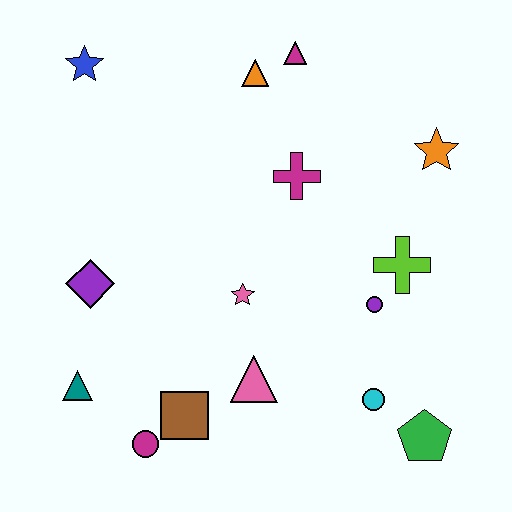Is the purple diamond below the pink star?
No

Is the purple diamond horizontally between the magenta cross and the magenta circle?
No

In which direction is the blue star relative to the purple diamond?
The blue star is above the purple diamond.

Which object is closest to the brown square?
The magenta circle is closest to the brown square.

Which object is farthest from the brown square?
The magenta triangle is farthest from the brown square.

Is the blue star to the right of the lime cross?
No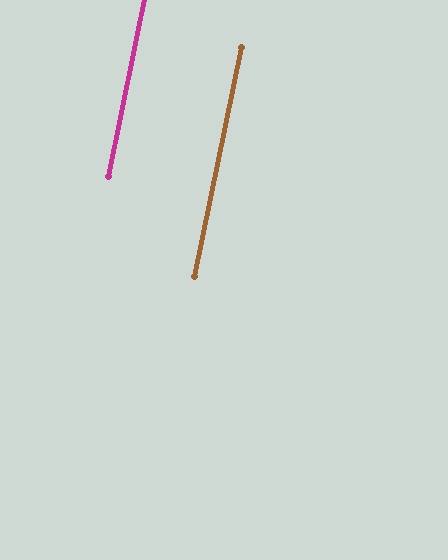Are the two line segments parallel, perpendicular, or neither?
Parallel — their directions differ by only 0.1°.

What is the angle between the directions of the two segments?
Approximately 0 degrees.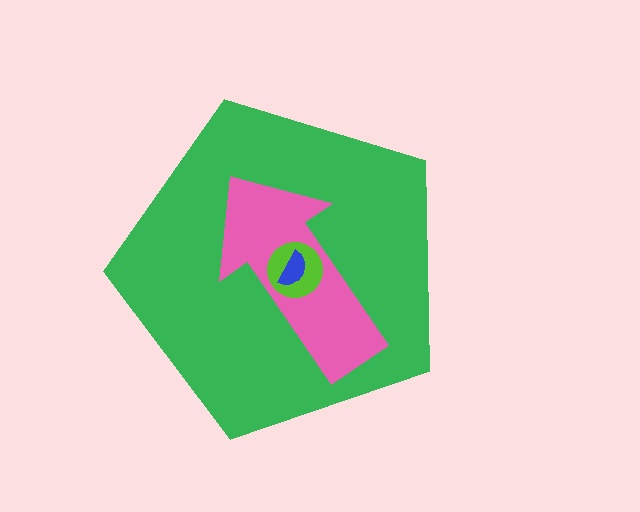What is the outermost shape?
The green pentagon.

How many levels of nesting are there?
4.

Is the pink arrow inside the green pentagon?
Yes.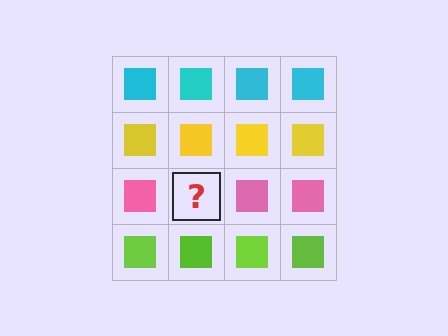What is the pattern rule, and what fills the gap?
The rule is that each row has a consistent color. The gap should be filled with a pink square.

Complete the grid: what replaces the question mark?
The question mark should be replaced with a pink square.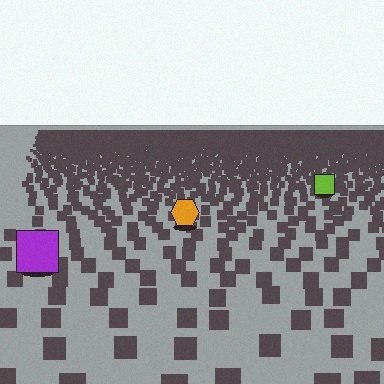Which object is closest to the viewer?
The purple square is closest. The texture marks near it are larger and more spread out.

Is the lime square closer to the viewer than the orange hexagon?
No. The orange hexagon is closer — you can tell from the texture gradient: the ground texture is coarser near it.